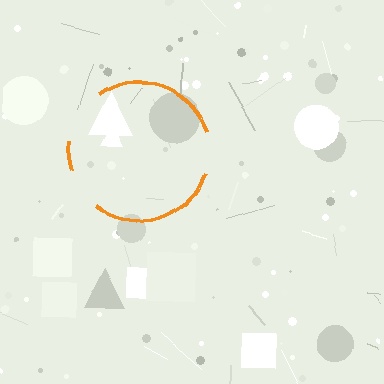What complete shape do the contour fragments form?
The contour fragments form a circle.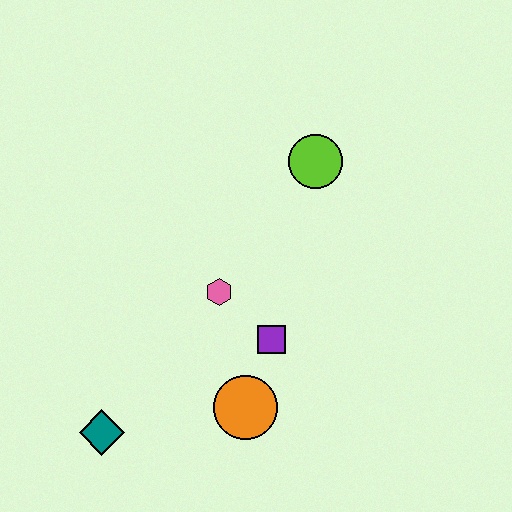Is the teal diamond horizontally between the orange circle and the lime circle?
No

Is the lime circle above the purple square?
Yes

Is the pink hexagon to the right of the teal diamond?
Yes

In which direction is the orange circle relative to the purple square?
The orange circle is below the purple square.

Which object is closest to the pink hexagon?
The purple square is closest to the pink hexagon.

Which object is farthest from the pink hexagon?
The teal diamond is farthest from the pink hexagon.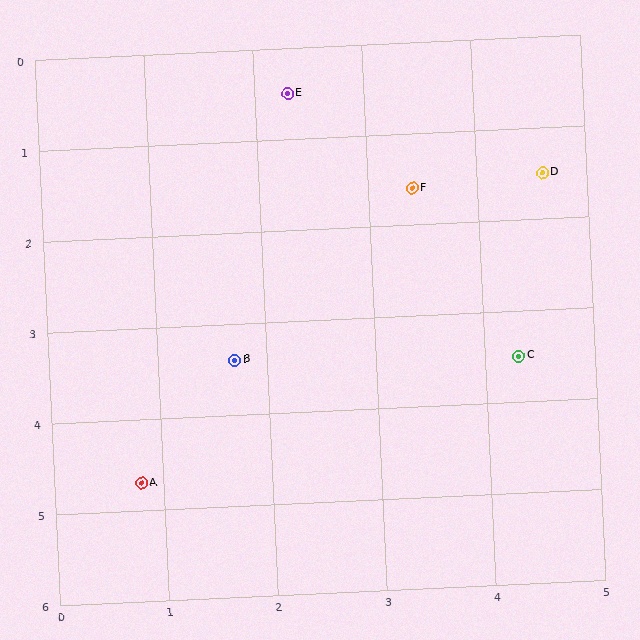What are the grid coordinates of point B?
Point B is at approximately (1.7, 3.4).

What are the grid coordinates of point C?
Point C is at approximately (4.3, 3.5).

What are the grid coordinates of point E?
Point E is at approximately (2.3, 0.5).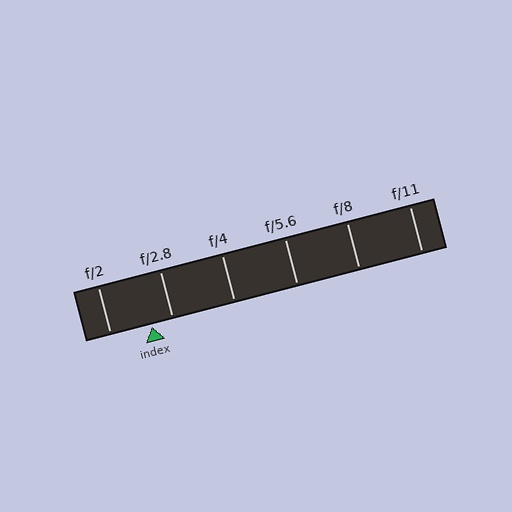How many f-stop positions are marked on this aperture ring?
There are 6 f-stop positions marked.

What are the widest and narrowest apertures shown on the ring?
The widest aperture shown is f/2 and the narrowest is f/11.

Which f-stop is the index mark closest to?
The index mark is closest to f/2.8.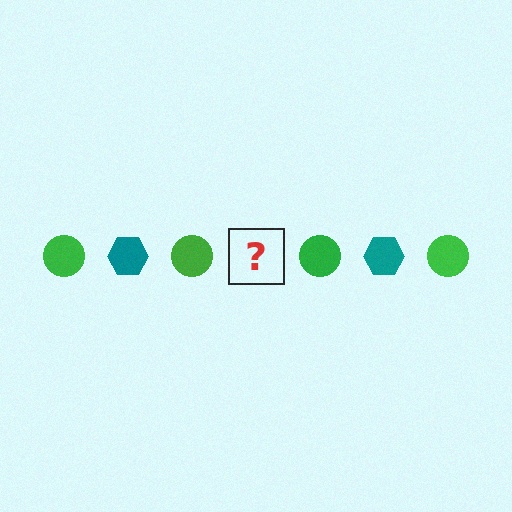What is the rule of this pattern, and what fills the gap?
The rule is that the pattern alternates between green circle and teal hexagon. The gap should be filled with a teal hexagon.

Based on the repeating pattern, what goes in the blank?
The blank should be a teal hexagon.